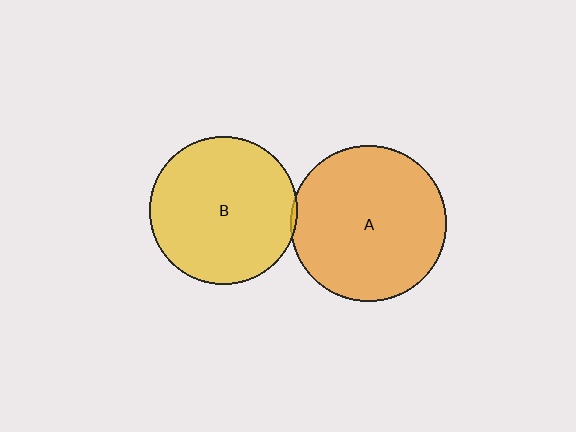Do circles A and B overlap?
Yes.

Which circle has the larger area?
Circle A (orange).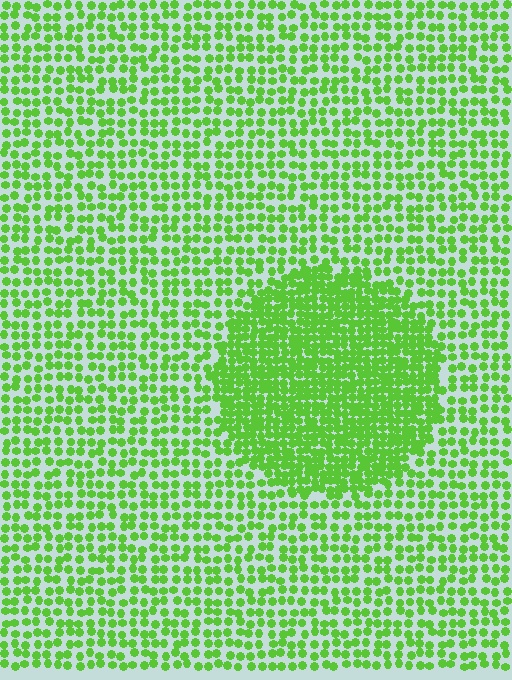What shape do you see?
I see a circle.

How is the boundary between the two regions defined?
The boundary is defined by a change in element density (approximately 2.0x ratio). All elements are the same color, size, and shape.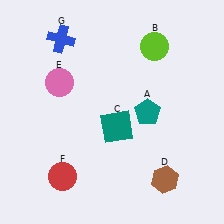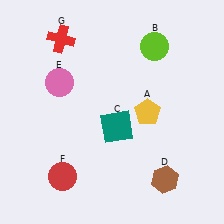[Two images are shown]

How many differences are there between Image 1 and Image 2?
There are 2 differences between the two images.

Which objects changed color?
A changed from teal to yellow. G changed from blue to red.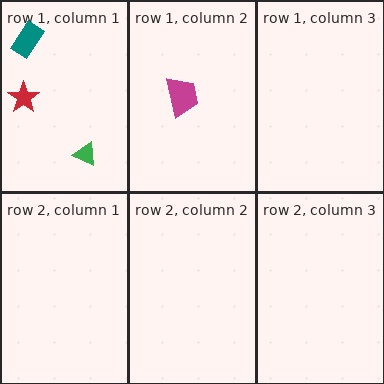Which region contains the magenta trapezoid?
The row 1, column 2 region.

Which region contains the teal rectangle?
The row 1, column 1 region.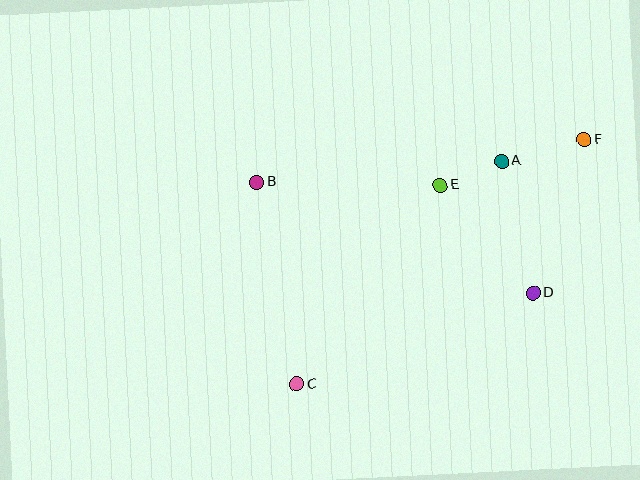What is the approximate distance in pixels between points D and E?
The distance between D and E is approximately 142 pixels.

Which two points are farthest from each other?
Points C and F are farthest from each other.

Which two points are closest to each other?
Points A and E are closest to each other.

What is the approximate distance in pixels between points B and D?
The distance between B and D is approximately 297 pixels.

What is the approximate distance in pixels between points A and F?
The distance between A and F is approximately 86 pixels.